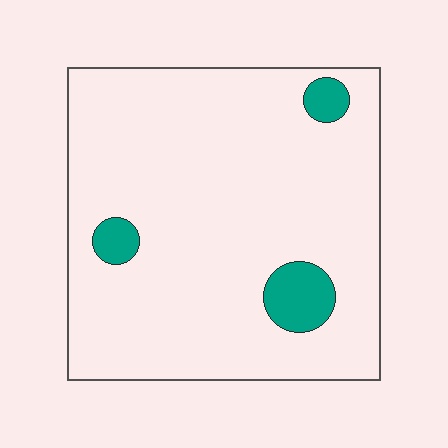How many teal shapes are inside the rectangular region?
3.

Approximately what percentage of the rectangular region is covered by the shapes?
Approximately 10%.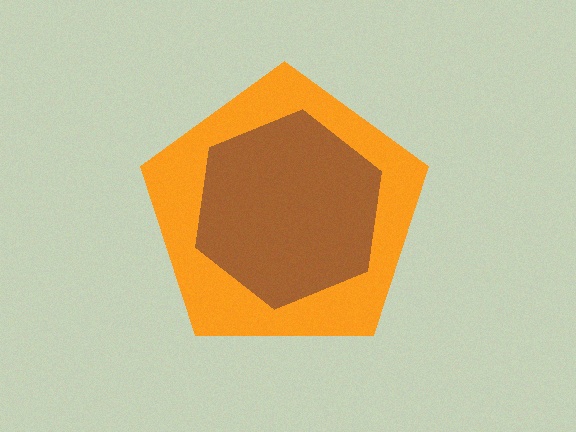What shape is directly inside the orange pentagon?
The brown hexagon.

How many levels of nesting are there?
2.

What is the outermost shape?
The orange pentagon.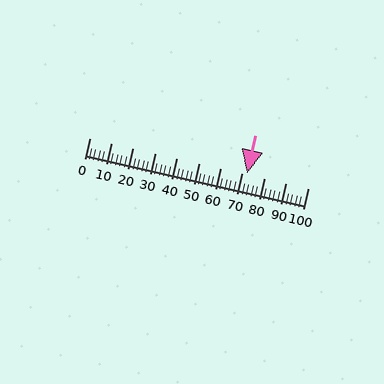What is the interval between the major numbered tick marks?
The major tick marks are spaced 10 units apart.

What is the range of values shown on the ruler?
The ruler shows values from 0 to 100.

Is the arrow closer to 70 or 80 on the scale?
The arrow is closer to 70.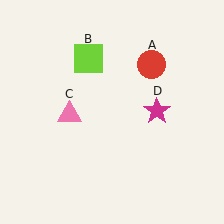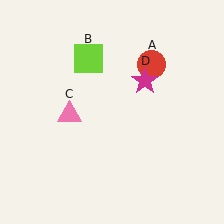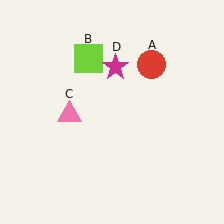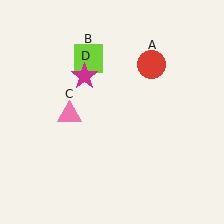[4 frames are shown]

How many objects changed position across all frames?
1 object changed position: magenta star (object D).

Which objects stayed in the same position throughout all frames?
Red circle (object A) and lime square (object B) and pink triangle (object C) remained stationary.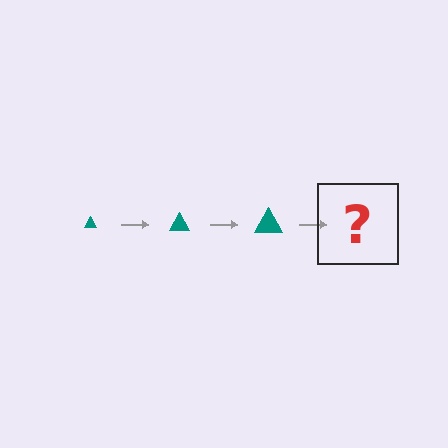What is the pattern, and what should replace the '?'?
The pattern is that the triangle gets progressively larger each step. The '?' should be a teal triangle, larger than the previous one.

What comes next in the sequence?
The next element should be a teal triangle, larger than the previous one.